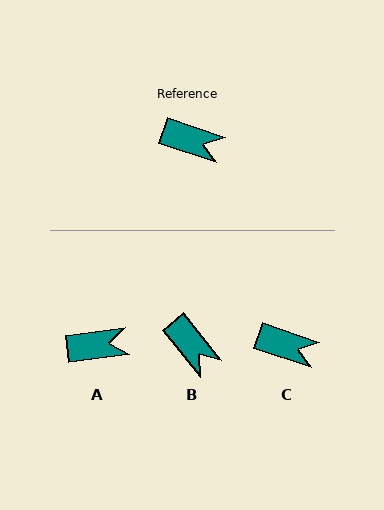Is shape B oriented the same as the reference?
No, it is off by about 32 degrees.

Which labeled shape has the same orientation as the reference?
C.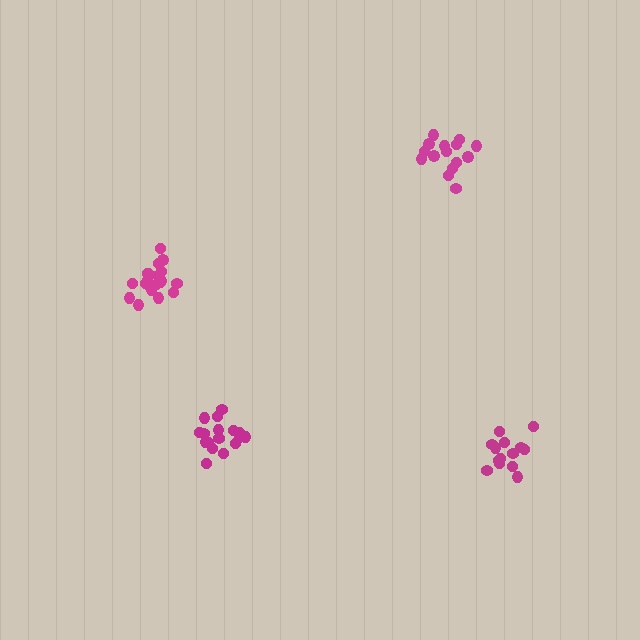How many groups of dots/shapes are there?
There are 4 groups.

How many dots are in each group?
Group 1: 14 dots, Group 2: 18 dots, Group 3: 15 dots, Group 4: 20 dots (67 total).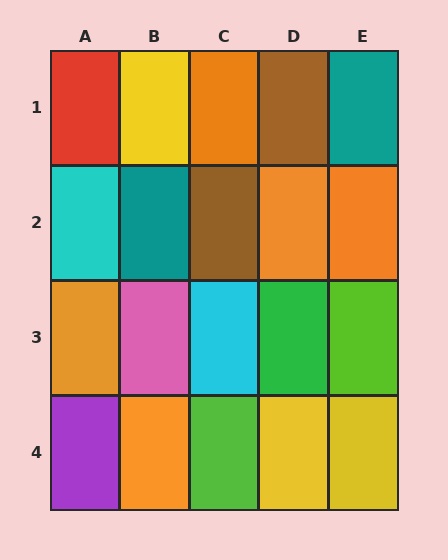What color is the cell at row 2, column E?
Orange.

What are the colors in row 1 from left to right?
Red, yellow, orange, brown, teal.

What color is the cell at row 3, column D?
Green.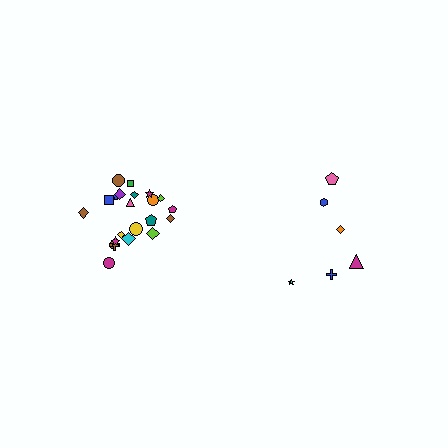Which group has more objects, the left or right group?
The left group.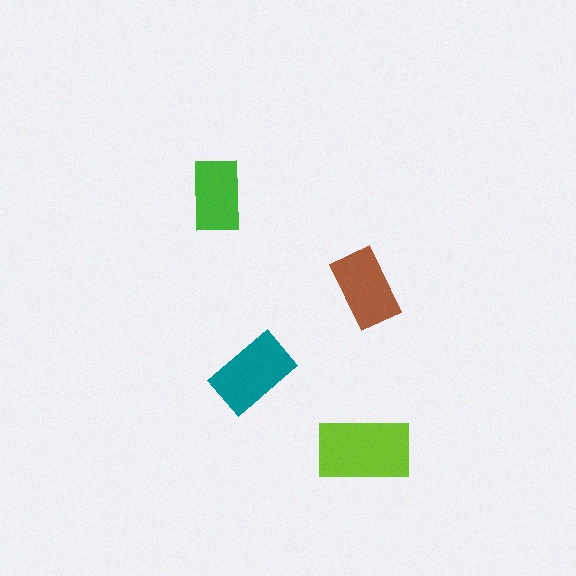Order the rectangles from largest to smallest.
the lime one, the teal one, the brown one, the green one.